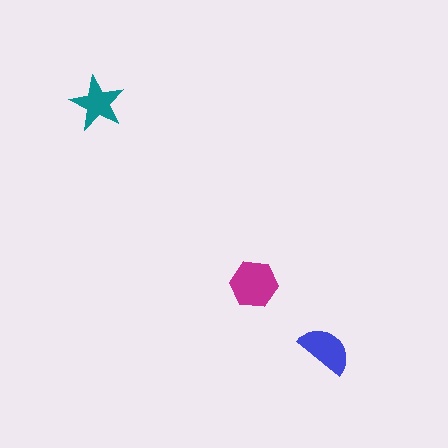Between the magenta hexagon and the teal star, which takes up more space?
The magenta hexagon.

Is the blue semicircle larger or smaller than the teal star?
Larger.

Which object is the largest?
The magenta hexagon.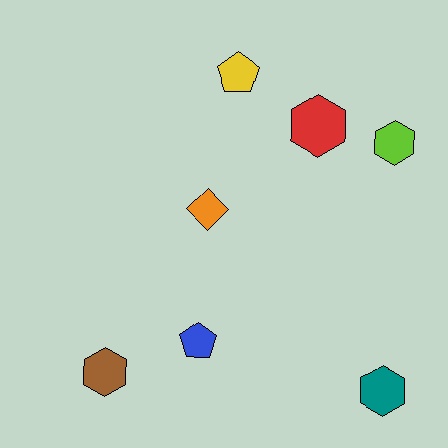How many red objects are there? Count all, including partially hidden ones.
There is 1 red object.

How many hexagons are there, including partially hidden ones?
There are 4 hexagons.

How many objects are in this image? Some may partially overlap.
There are 7 objects.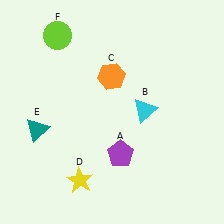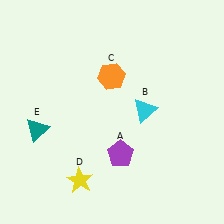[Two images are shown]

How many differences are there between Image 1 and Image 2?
There is 1 difference between the two images.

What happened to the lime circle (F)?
The lime circle (F) was removed in Image 2. It was in the top-left area of Image 1.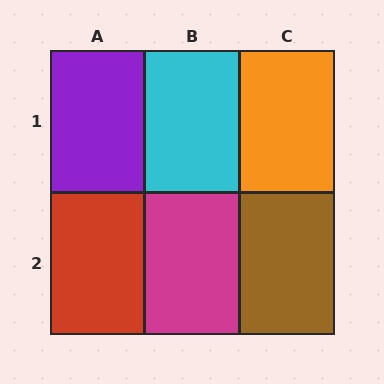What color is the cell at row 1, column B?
Cyan.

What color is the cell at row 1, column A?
Purple.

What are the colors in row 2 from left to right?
Red, magenta, brown.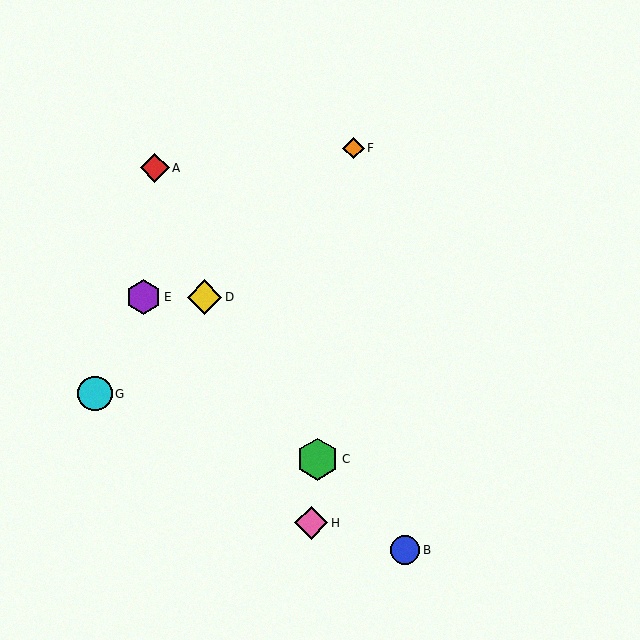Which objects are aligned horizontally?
Objects D, E are aligned horizontally.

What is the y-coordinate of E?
Object E is at y≈297.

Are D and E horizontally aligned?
Yes, both are at y≈297.